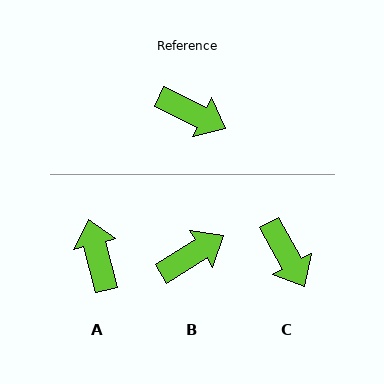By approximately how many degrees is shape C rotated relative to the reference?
Approximately 36 degrees clockwise.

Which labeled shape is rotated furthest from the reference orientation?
A, about 130 degrees away.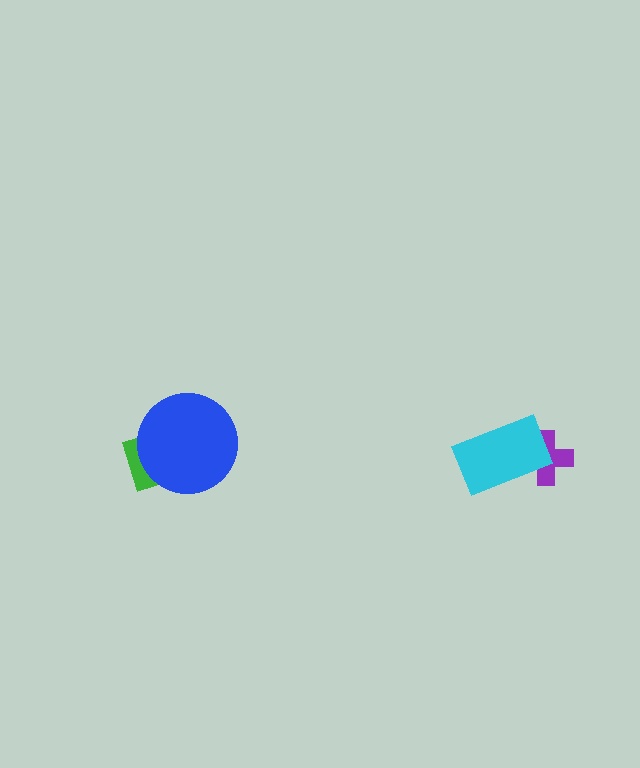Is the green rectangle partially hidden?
Yes, it is partially covered by another shape.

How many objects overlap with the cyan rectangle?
1 object overlaps with the cyan rectangle.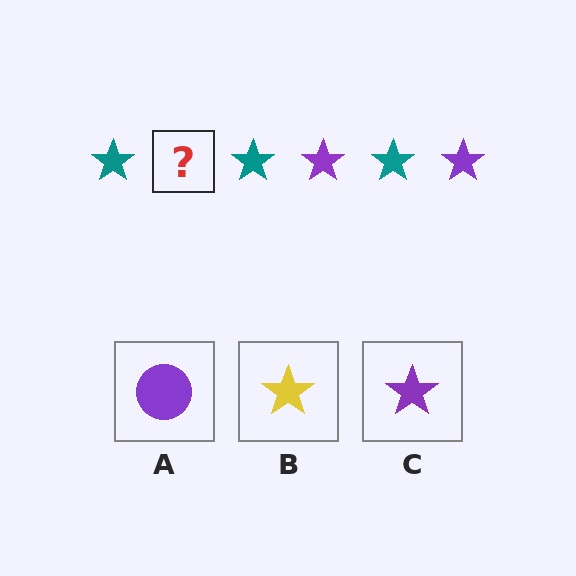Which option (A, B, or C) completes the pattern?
C.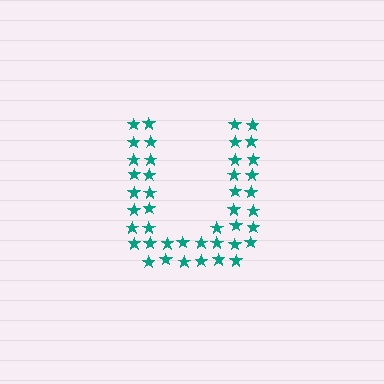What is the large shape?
The large shape is the letter U.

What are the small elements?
The small elements are stars.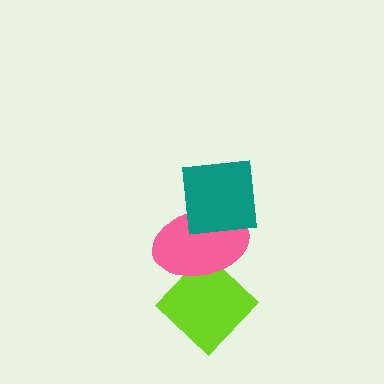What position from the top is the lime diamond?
The lime diamond is 3rd from the top.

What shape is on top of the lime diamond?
The pink ellipse is on top of the lime diamond.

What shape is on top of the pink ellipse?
The teal square is on top of the pink ellipse.